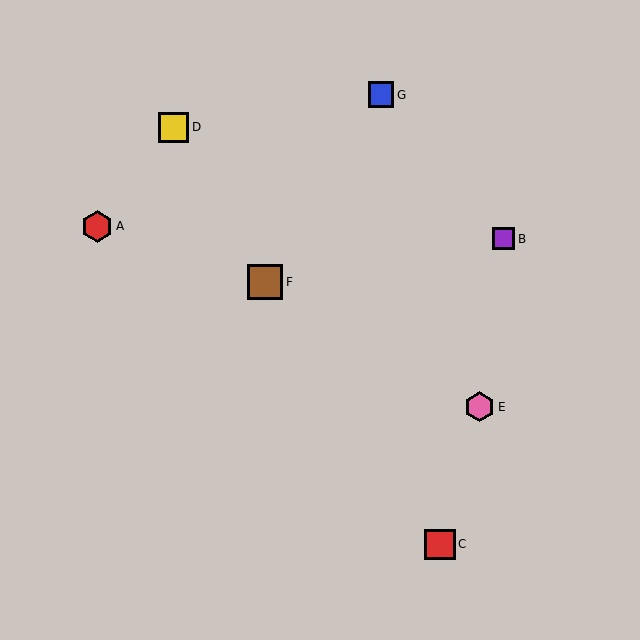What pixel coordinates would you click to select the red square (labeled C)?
Click at (440, 544) to select the red square C.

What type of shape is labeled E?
Shape E is a pink hexagon.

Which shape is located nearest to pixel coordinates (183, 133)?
The yellow square (labeled D) at (174, 127) is nearest to that location.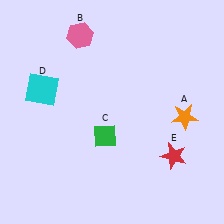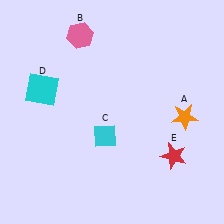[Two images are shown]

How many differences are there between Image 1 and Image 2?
There is 1 difference between the two images.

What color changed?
The diamond (C) changed from green in Image 1 to cyan in Image 2.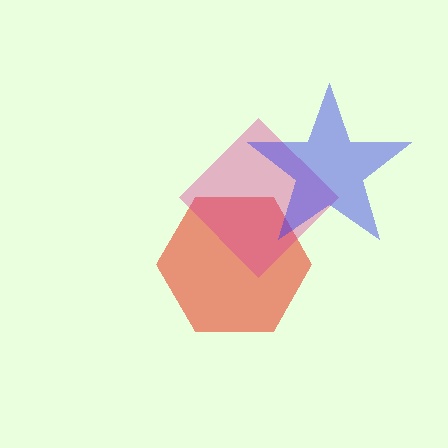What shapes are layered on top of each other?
The layered shapes are: a red hexagon, a magenta diamond, a blue star.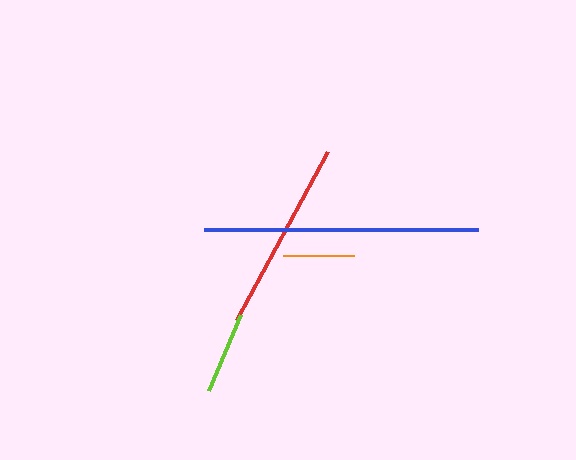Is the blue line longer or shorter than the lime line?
The blue line is longer than the lime line.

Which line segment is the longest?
The blue line is the longest at approximately 274 pixels.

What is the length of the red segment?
The red segment is approximately 191 pixels long.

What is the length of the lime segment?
The lime segment is approximately 83 pixels long.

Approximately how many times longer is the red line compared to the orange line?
The red line is approximately 2.7 times the length of the orange line.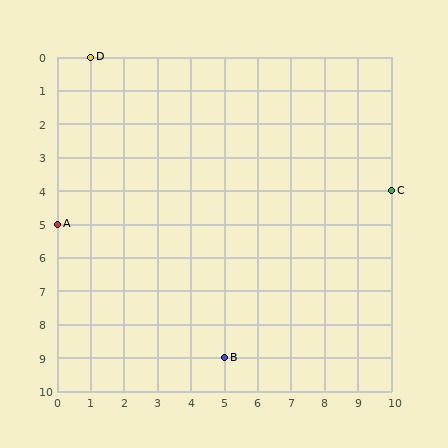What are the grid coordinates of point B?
Point B is at grid coordinates (5, 9).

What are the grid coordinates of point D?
Point D is at grid coordinates (1, 0).